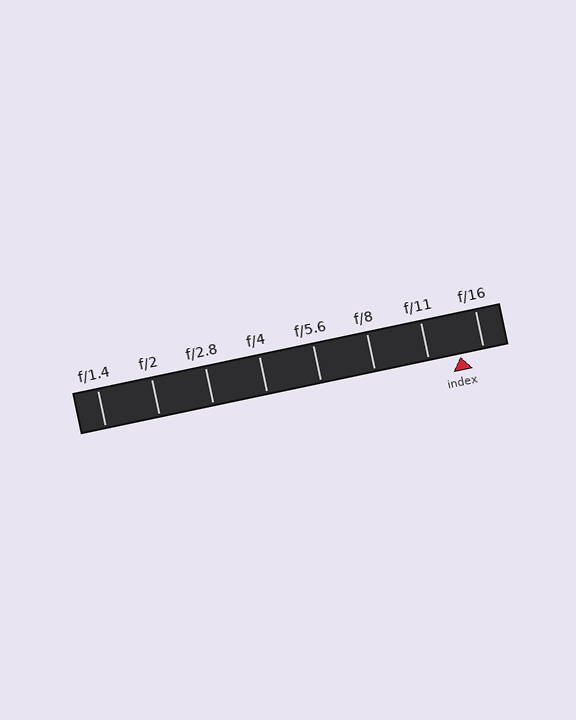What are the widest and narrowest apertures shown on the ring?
The widest aperture shown is f/1.4 and the narrowest is f/16.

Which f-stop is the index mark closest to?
The index mark is closest to f/16.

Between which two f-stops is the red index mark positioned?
The index mark is between f/11 and f/16.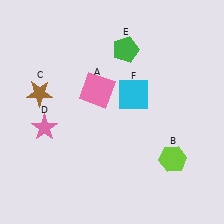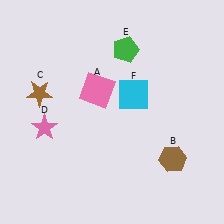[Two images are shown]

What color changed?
The hexagon (B) changed from lime in Image 1 to brown in Image 2.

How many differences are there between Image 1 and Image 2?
There is 1 difference between the two images.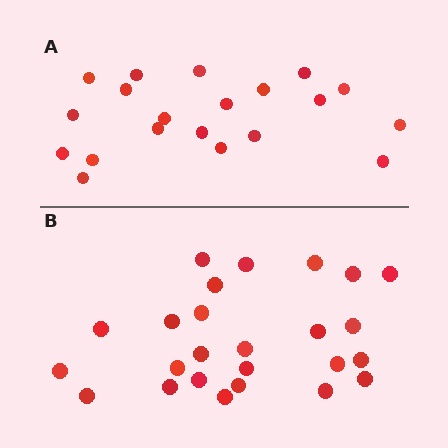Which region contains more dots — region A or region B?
Region B (the bottom region) has more dots.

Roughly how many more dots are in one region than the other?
Region B has about 5 more dots than region A.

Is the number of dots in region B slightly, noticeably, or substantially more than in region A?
Region B has noticeably more, but not dramatically so. The ratio is roughly 1.2 to 1.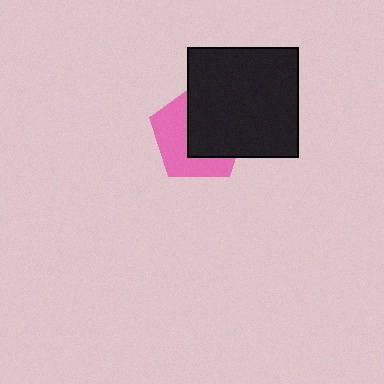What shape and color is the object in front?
The object in front is a black square.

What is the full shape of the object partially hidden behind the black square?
The partially hidden object is a pink pentagon.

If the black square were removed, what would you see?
You would see the complete pink pentagon.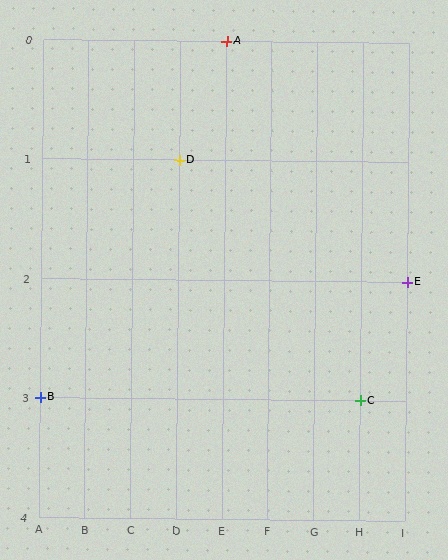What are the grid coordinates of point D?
Point D is at grid coordinates (D, 1).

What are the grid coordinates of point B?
Point B is at grid coordinates (A, 3).